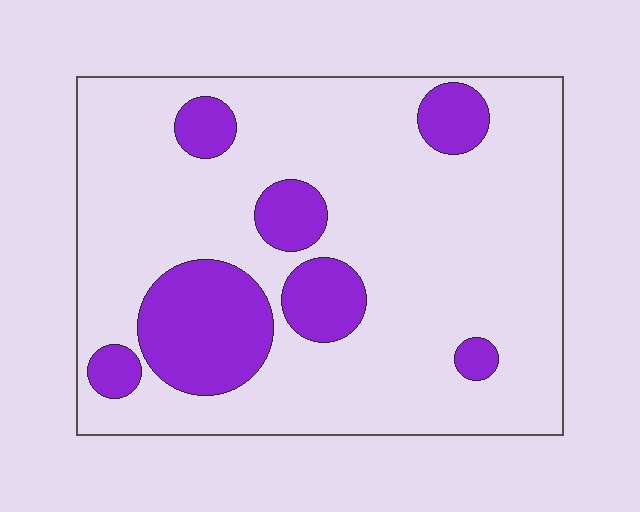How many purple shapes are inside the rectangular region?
7.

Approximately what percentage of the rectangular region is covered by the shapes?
Approximately 20%.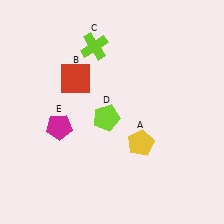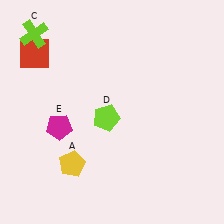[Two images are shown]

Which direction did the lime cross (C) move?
The lime cross (C) moved left.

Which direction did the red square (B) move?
The red square (B) moved left.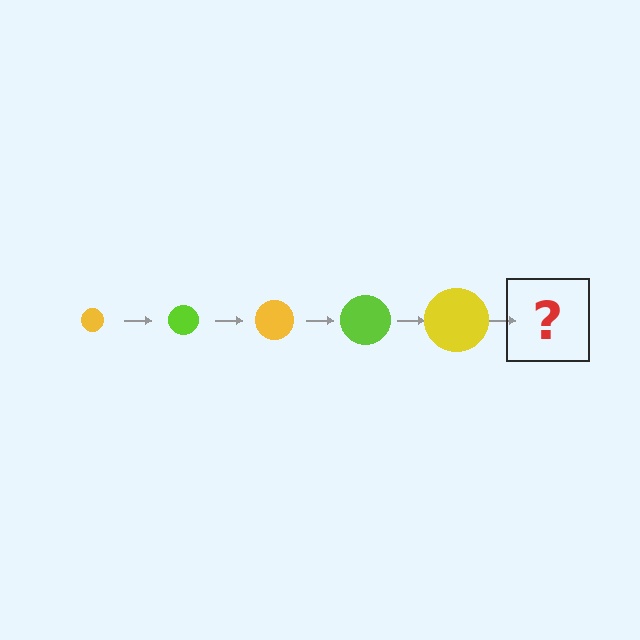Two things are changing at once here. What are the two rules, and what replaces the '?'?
The two rules are that the circle grows larger each step and the color cycles through yellow and lime. The '?' should be a lime circle, larger than the previous one.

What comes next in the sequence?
The next element should be a lime circle, larger than the previous one.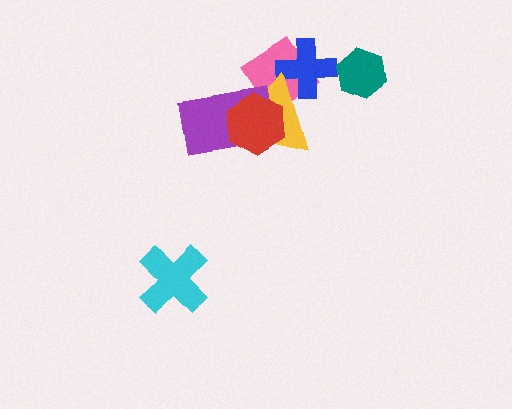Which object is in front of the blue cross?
The yellow triangle is in front of the blue cross.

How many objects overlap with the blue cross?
2 objects overlap with the blue cross.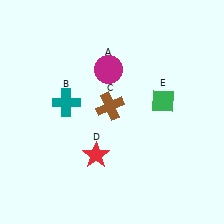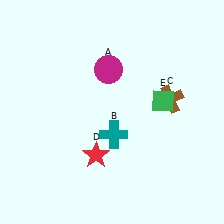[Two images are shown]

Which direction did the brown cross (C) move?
The brown cross (C) moved right.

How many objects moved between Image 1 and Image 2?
2 objects moved between the two images.